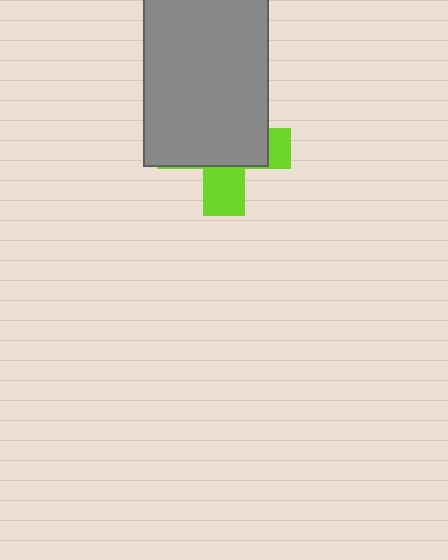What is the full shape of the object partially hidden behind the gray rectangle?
The partially hidden object is a lime cross.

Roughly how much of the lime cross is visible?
A small part of it is visible (roughly 32%).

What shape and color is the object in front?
The object in front is a gray rectangle.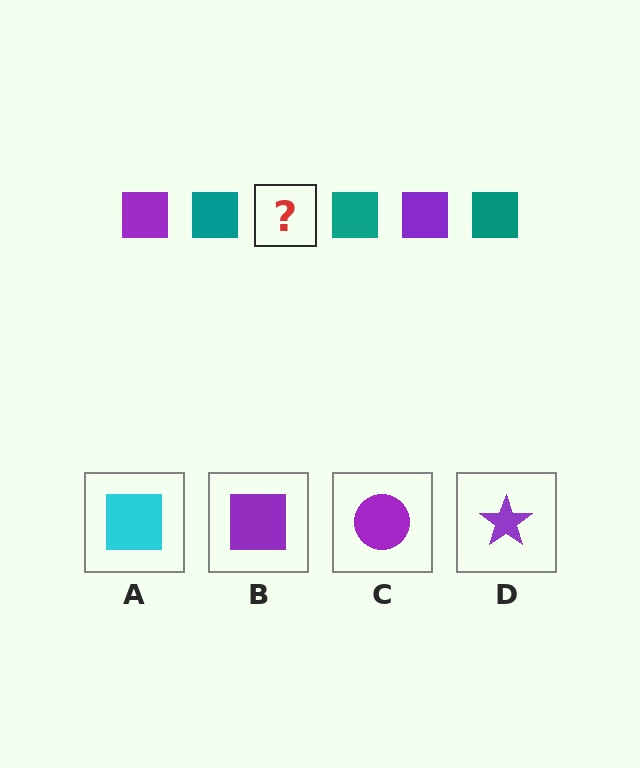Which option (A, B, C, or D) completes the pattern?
B.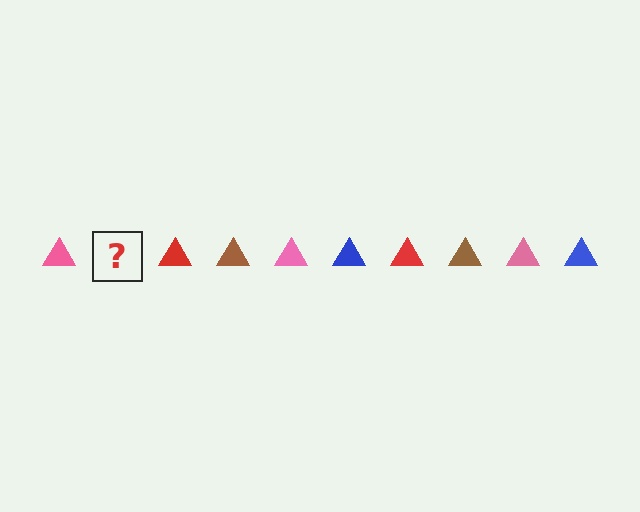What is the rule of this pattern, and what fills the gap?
The rule is that the pattern cycles through pink, blue, red, brown triangles. The gap should be filled with a blue triangle.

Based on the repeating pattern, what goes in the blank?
The blank should be a blue triangle.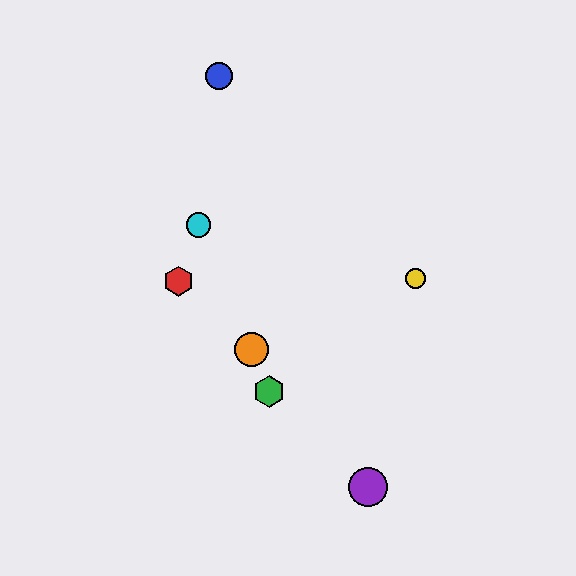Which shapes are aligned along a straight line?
The green hexagon, the orange circle, the cyan circle are aligned along a straight line.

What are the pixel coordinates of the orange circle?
The orange circle is at (252, 350).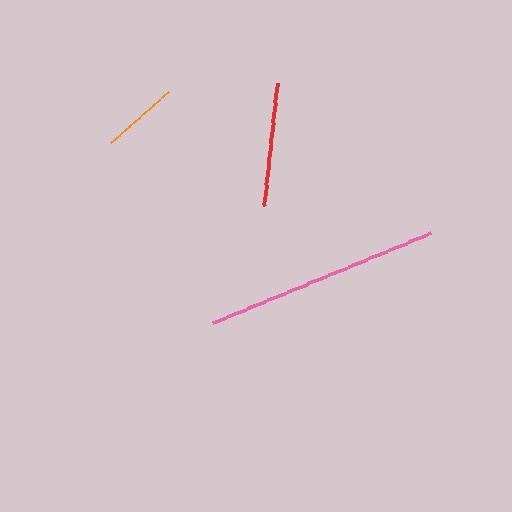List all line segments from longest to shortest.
From longest to shortest: pink, red, orange.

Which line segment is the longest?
The pink line is the longest at approximately 236 pixels.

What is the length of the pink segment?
The pink segment is approximately 236 pixels long.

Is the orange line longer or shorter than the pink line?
The pink line is longer than the orange line.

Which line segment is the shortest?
The orange line is the shortest at approximately 77 pixels.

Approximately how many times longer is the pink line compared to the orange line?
The pink line is approximately 3.1 times the length of the orange line.